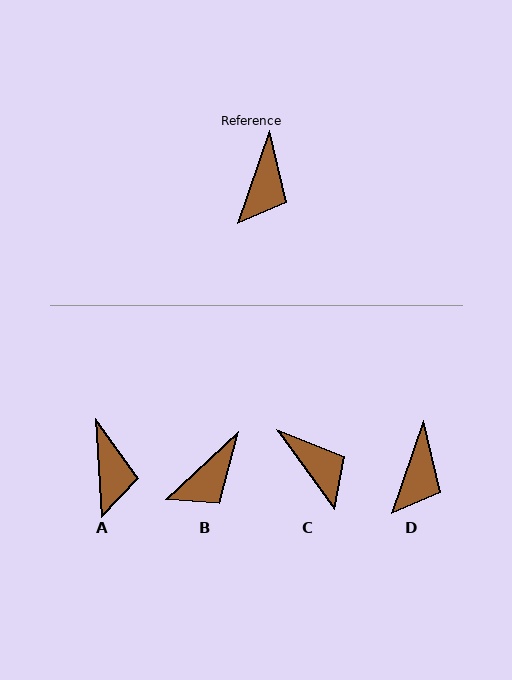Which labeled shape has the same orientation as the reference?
D.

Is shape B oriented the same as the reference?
No, it is off by about 28 degrees.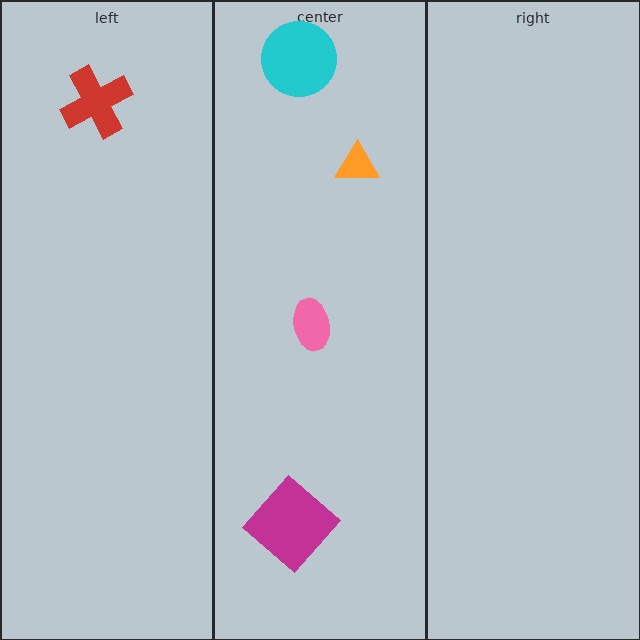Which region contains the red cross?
The left region.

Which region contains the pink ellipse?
The center region.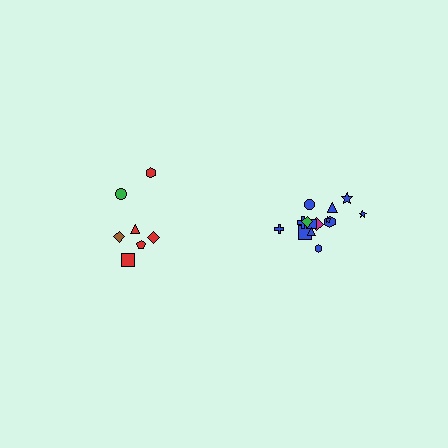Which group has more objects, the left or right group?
The right group.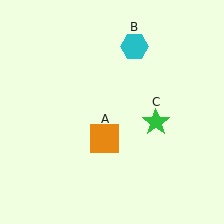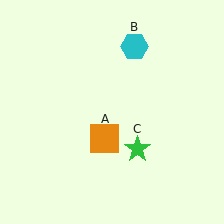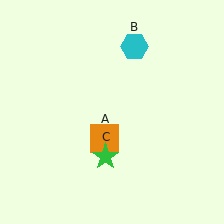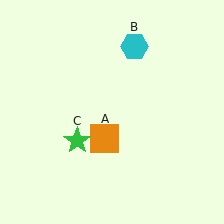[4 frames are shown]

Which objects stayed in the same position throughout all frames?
Orange square (object A) and cyan hexagon (object B) remained stationary.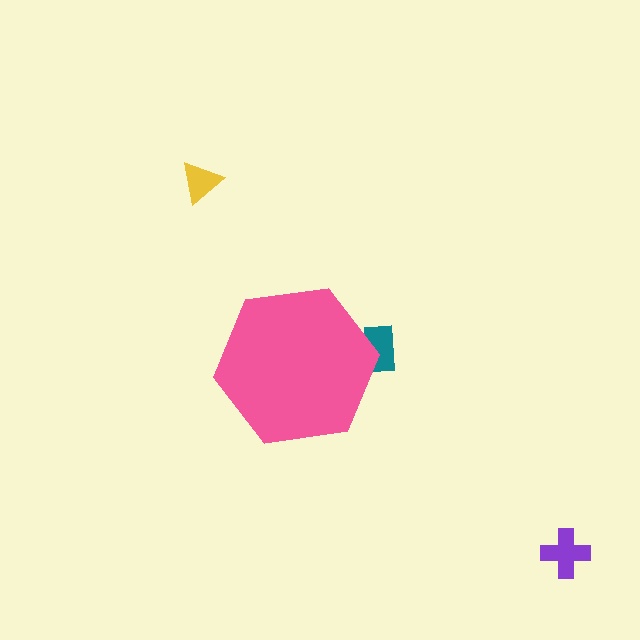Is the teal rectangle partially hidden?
Yes, the teal rectangle is partially hidden behind the pink hexagon.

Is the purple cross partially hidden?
No, the purple cross is fully visible.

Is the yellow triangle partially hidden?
No, the yellow triangle is fully visible.